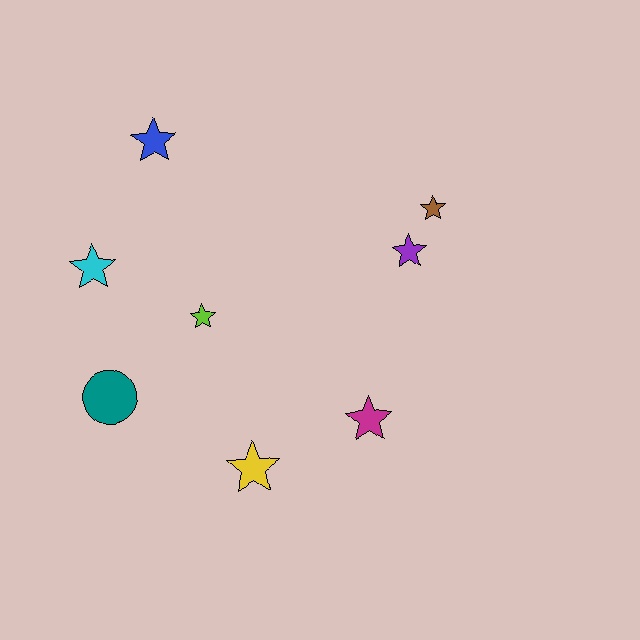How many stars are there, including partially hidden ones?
There are 7 stars.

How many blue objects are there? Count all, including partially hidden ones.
There is 1 blue object.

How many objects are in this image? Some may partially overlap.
There are 8 objects.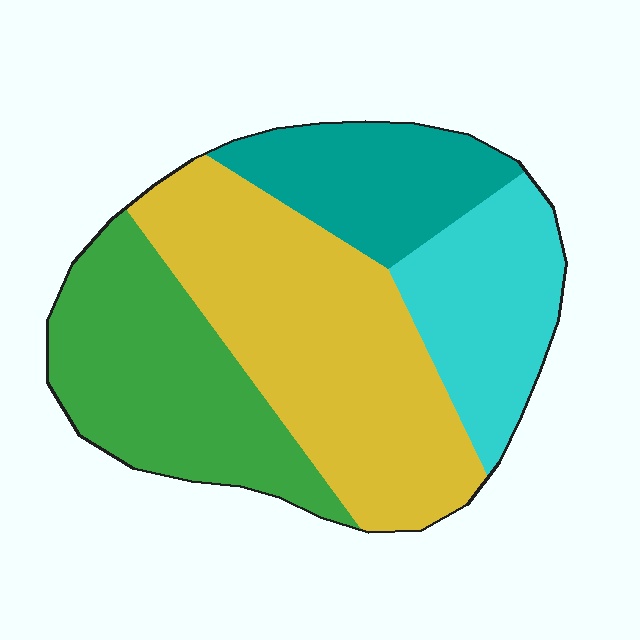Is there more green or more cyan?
Green.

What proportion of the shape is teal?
Teal covers about 15% of the shape.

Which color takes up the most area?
Yellow, at roughly 40%.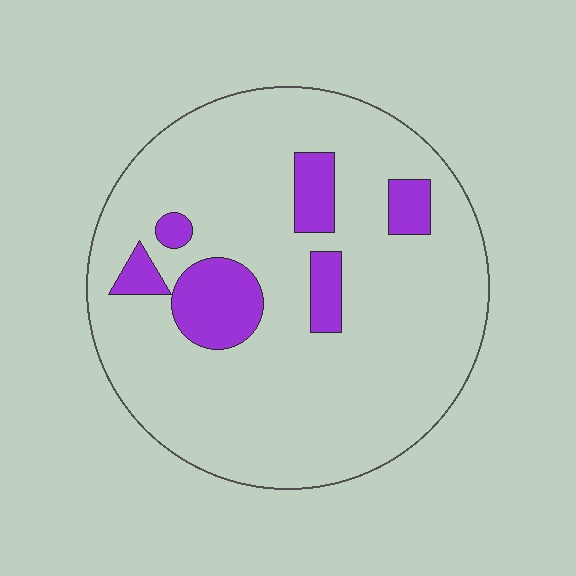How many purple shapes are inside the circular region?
6.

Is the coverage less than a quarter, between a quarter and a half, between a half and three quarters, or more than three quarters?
Less than a quarter.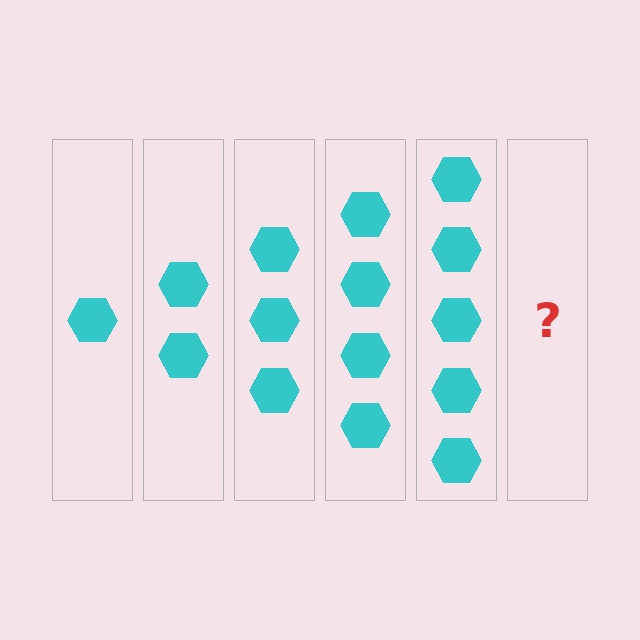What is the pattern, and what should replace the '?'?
The pattern is that each step adds one more hexagon. The '?' should be 6 hexagons.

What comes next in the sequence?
The next element should be 6 hexagons.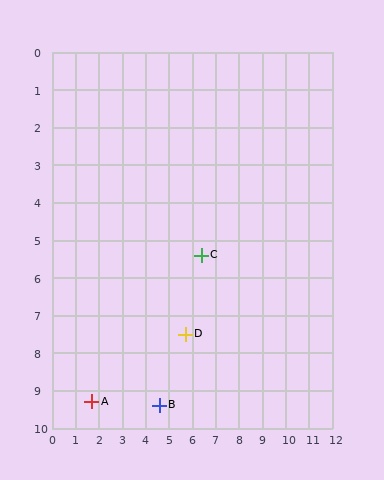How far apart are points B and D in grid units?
Points B and D are about 2.2 grid units apart.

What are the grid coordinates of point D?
Point D is at approximately (5.7, 7.5).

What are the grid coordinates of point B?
Point B is at approximately (4.6, 9.4).